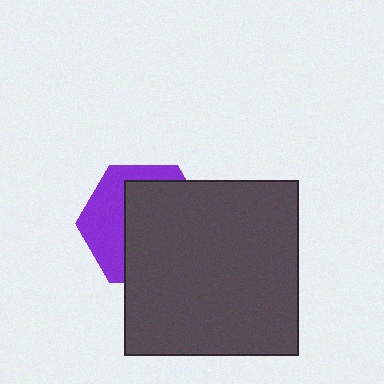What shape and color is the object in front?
The object in front is a dark gray square.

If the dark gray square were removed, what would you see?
You would see the complete purple hexagon.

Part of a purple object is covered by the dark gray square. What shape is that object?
It is a hexagon.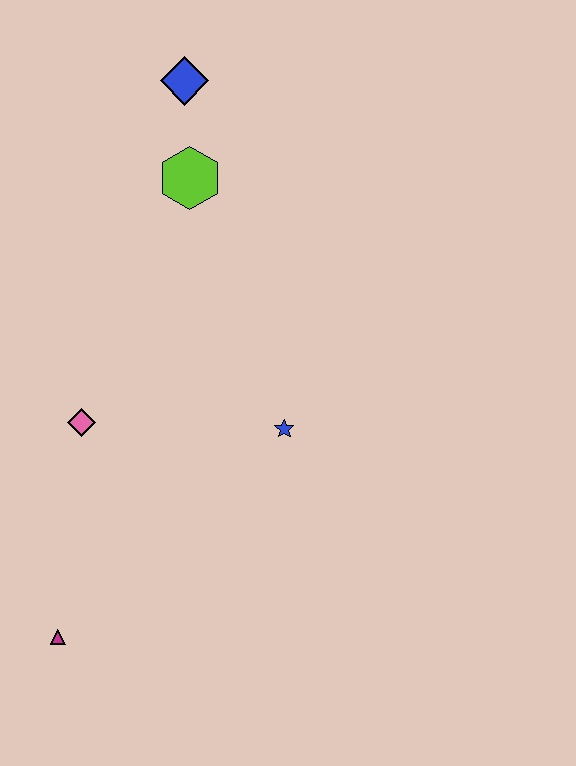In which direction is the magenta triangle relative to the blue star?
The magenta triangle is to the left of the blue star.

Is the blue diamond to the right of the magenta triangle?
Yes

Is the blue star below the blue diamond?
Yes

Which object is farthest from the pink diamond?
The blue diamond is farthest from the pink diamond.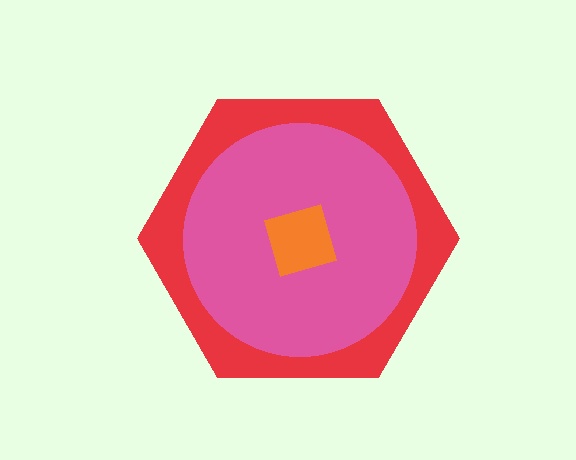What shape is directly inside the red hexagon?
The pink circle.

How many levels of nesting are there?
3.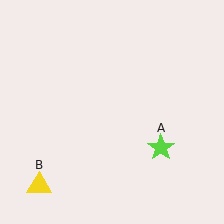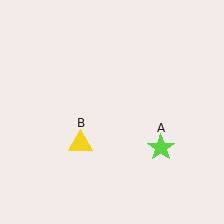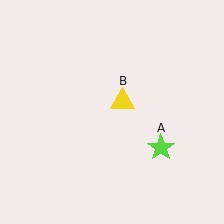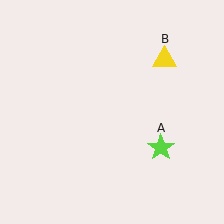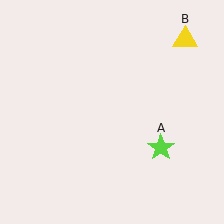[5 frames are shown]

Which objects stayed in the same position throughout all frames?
Lime star (object A) remained stationary.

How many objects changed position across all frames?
1 object changed position: yellow triangle (object B).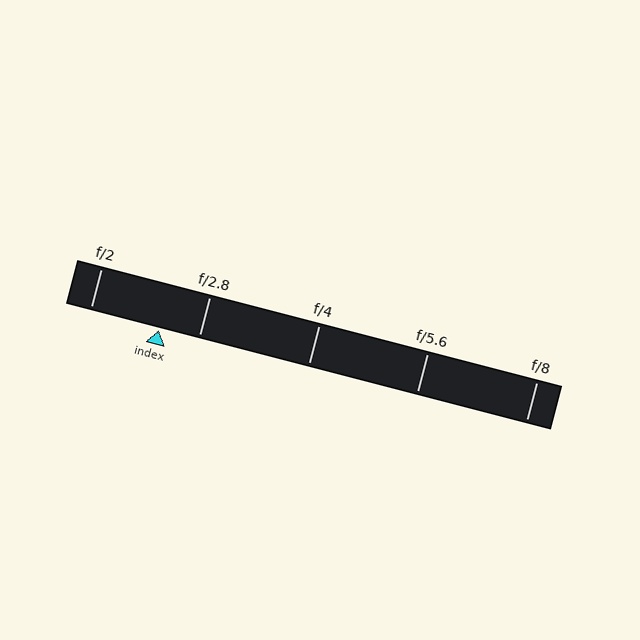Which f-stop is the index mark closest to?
The index mark is closest to f/2.8.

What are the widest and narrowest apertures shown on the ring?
The widest aperture shown is f/2 and the narrowest is f/8.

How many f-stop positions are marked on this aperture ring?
There are 5 f-stop positions marked.